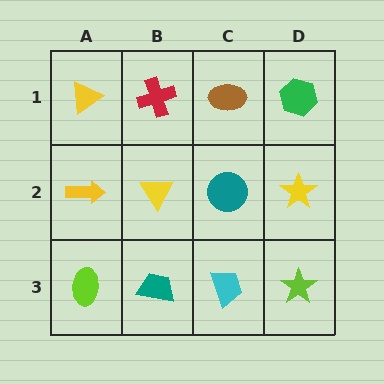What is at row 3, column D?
A lime star.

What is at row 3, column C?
A cyan trapezoid.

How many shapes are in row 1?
4 shapes.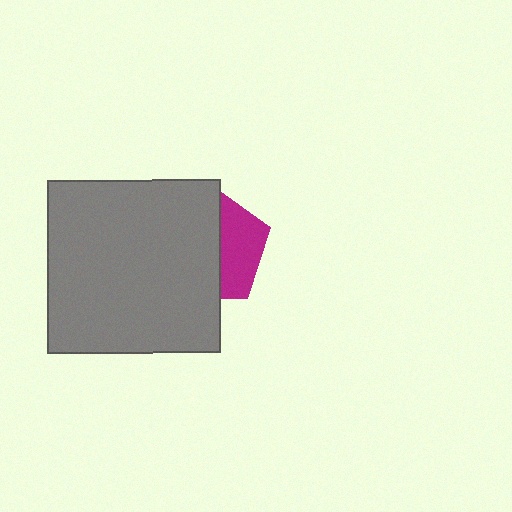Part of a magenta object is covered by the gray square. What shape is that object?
It is a pentagon.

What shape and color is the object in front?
The object in front is a gray square.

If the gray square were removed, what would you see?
You would see the complete magenta pentagon.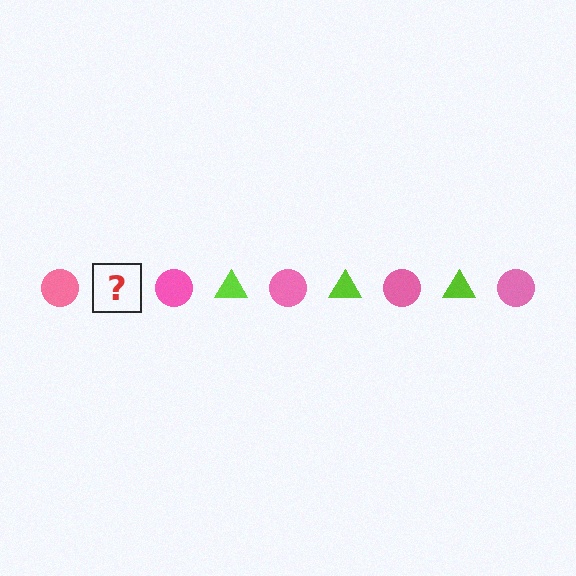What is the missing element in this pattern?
The missing element is a lime triangle.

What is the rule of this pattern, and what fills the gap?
The rule is that the pattern alternates between pink circle and lime triangle. The gap should be filled with a lime triangle.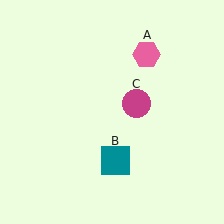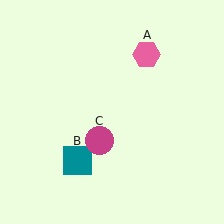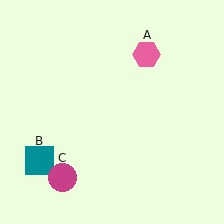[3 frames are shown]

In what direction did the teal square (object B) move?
The teal square (object B) moved left.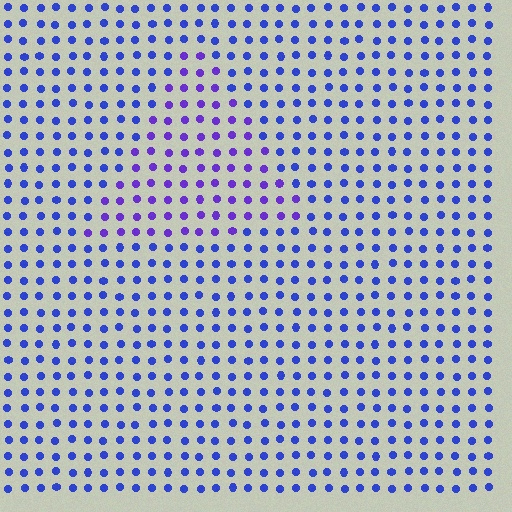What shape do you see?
I see a triangle.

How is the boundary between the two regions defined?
The boundary is defined purely by a slight shift in hue (about 30 degrees). Spacing, size, and orientation are identical on both sides.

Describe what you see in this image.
The image is filled with small blue elements in a uniform arrangement. A triangle-shaped region is visible where the elements are tinted to a slightly different hue, forming a subtle color boundary.